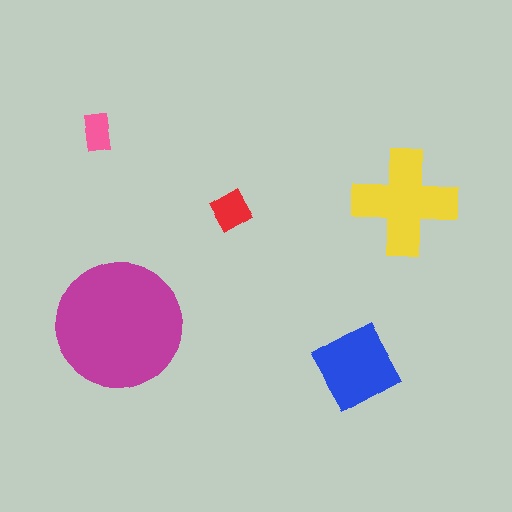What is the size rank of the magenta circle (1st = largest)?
1st.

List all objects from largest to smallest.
The magenta circle, the yellow cross, the blue square, the red diamond, the pink rectangle.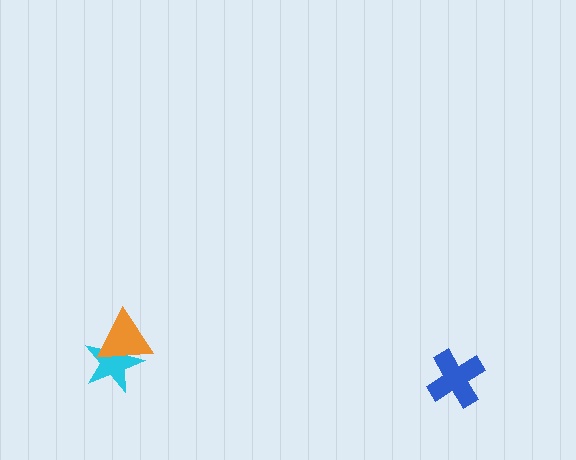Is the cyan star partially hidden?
Yes, it is partially covered by another shape.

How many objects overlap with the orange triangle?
1 object overlaps with the orange triangle.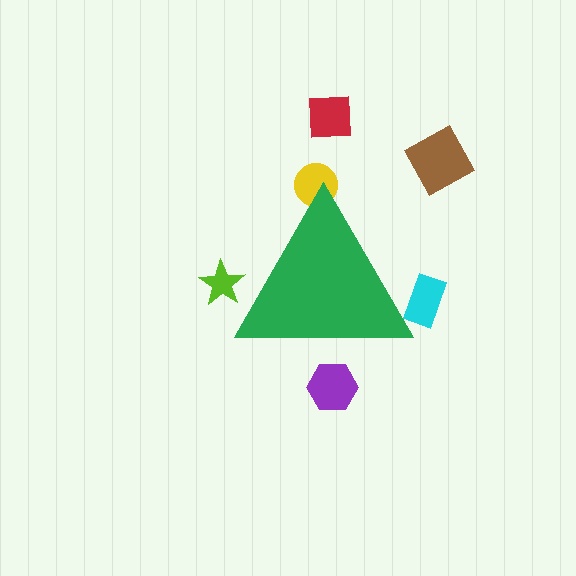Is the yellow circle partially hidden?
Yes, the yellow circle is partially hidden behind the green triangle.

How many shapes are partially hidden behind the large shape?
4 shapes are partially hidden.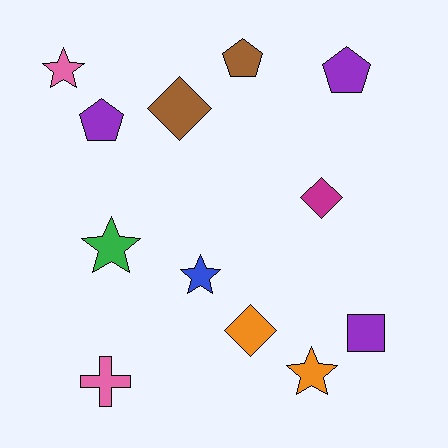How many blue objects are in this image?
There is 1 blue object.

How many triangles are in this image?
There are no triangles.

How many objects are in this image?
There are 12 objects.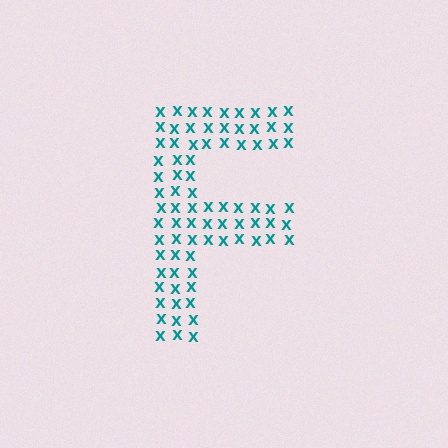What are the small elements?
The small elements are letter X's.